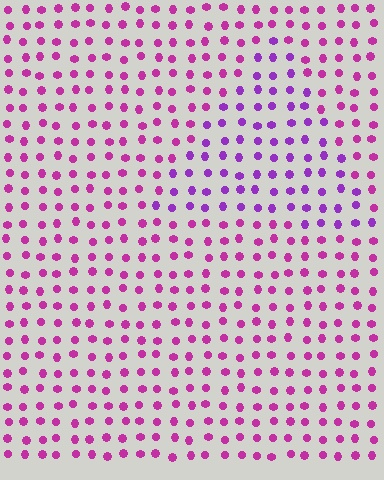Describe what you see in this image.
The image is filled with small magenta elements in a uniform arrangement. A triangle-shaped region is visible where the elements are tinted to a slightly different hue, forming a subtle color boundary.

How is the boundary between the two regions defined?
The boundary is defined purely by a slight shift in hue (about 32 degrees). Spacing, size, and orientation are identical on both sides.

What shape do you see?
I see a triangle.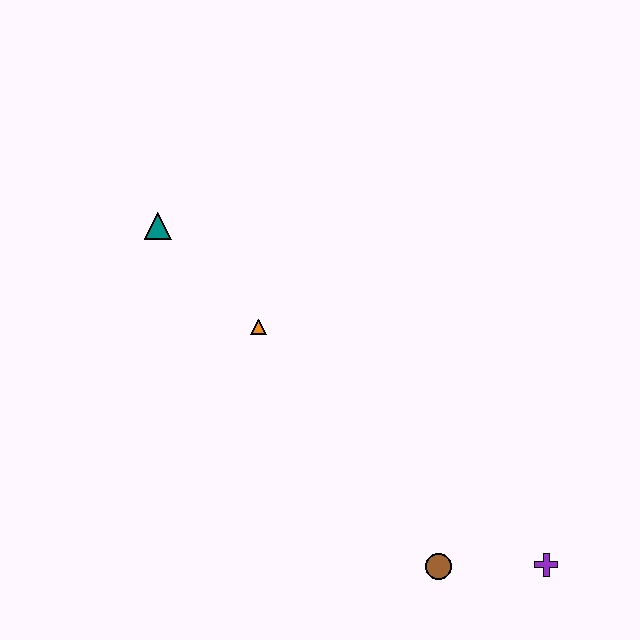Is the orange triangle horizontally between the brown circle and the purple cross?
No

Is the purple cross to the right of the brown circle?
Yes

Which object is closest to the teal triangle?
The orange triangle is closest to the teal triangle.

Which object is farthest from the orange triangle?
The purple cross is farthest from the orange triangle.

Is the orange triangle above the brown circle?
Yes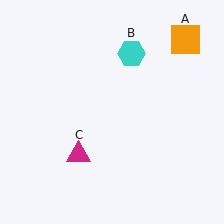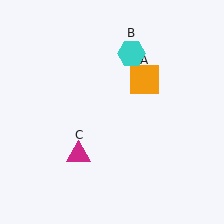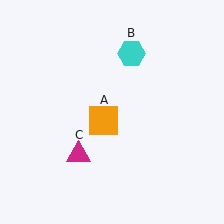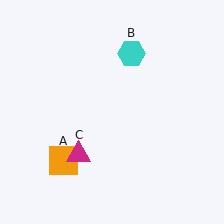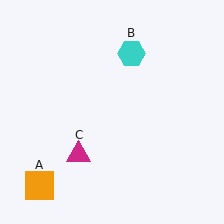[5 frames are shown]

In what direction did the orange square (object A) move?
The orange square (object A) moved down and to the left.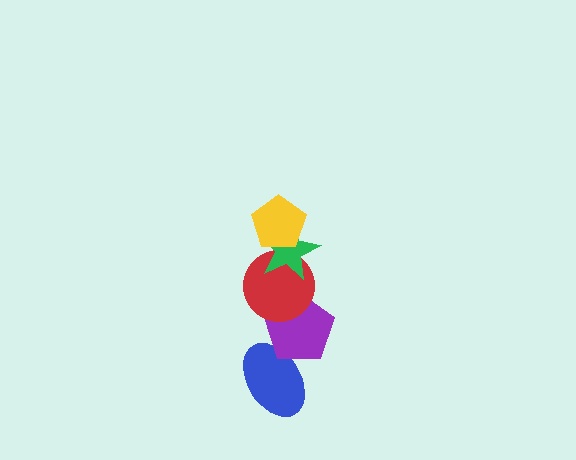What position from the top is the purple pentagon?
The purple pentagon is 4th from the top.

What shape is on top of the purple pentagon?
The red circle is on top of the purple pentagon.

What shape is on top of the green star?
The yellow pentagon is on top of the green star.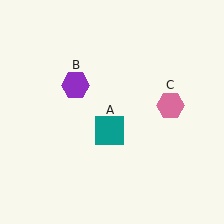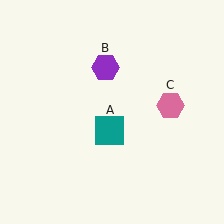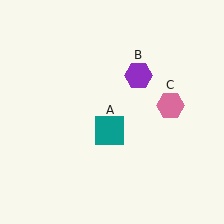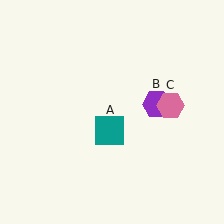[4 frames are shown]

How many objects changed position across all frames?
1 object changed position: purple hexagon (object B).